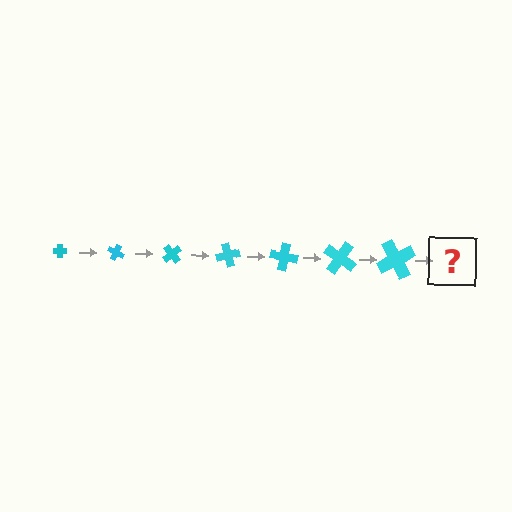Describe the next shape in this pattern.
It should be a cross, larger than the previous one and rotated 175 degrees from the start.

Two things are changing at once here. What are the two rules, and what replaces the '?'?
The two rules are that the cross grows larger each step and it rotates 25 degrees each step. The '?' should be a cross, larger than the previous one and rotated 175 degrees from the start.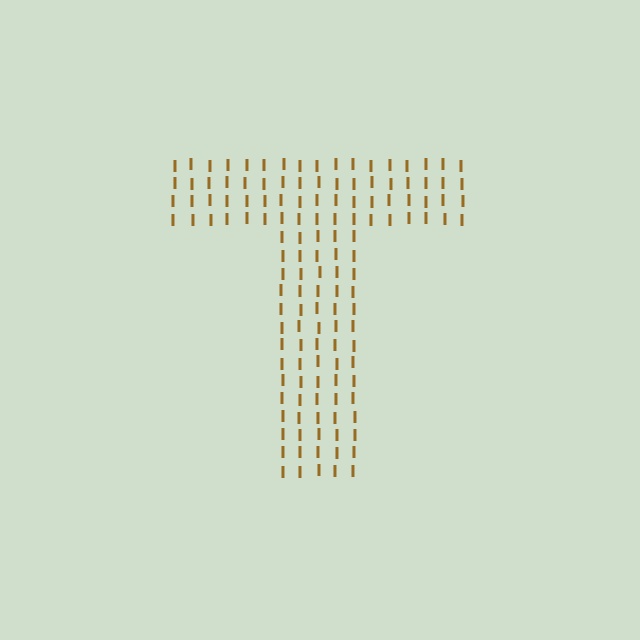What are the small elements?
The small elements are letter I's.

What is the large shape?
The large shape is the letter T.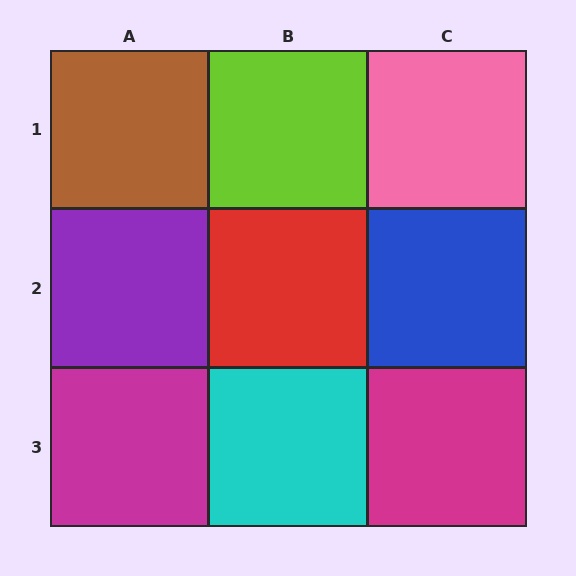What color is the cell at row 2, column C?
Blue.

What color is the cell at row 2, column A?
Purple.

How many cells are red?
1 cell is red.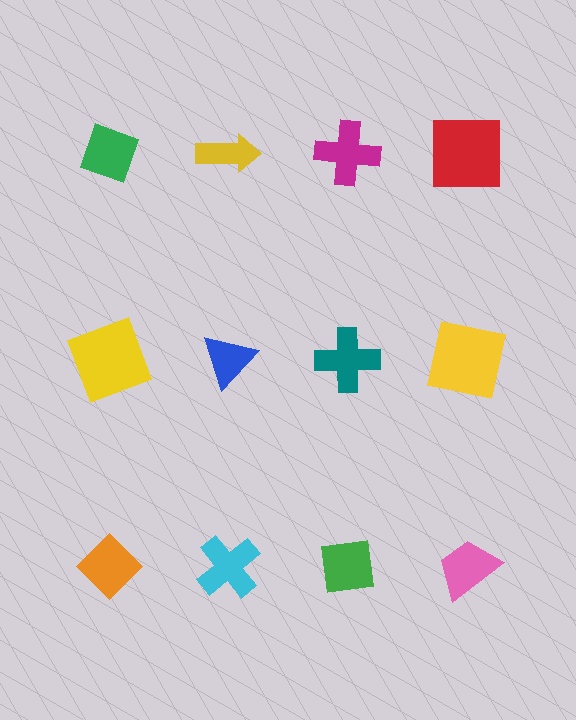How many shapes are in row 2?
4 shapes.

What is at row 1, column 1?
A green diamond.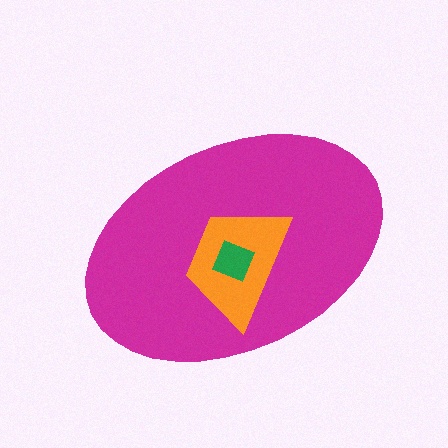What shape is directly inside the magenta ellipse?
The orange trapezoid.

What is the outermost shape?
The magenta ellipse.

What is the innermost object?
The green square.